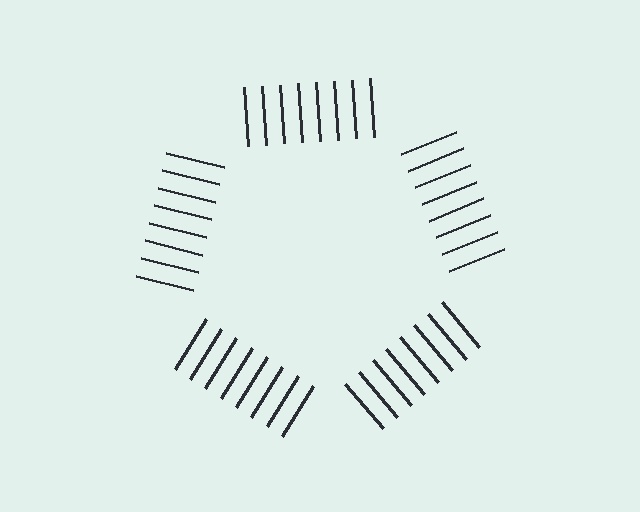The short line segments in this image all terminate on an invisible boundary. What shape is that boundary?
An illusory pentagon — the line segments terminate on its edges but no continuous stroke is drawn.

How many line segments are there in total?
40 — 8 along each of the 5 edges.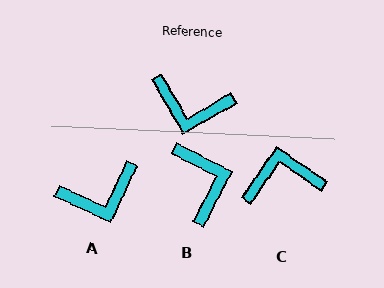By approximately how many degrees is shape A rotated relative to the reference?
Approximately 36 degrees counter-clockwise.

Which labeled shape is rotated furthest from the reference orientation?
C, about 154 degrees away.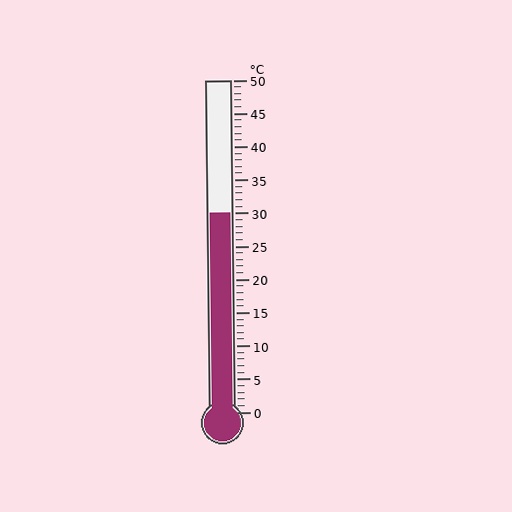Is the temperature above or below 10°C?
The temperature is above 10°C.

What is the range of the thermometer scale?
The thermometer scale ranges from 0°C to 50°C.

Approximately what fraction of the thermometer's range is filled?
The thermometer is filled to approximately 60% of its range.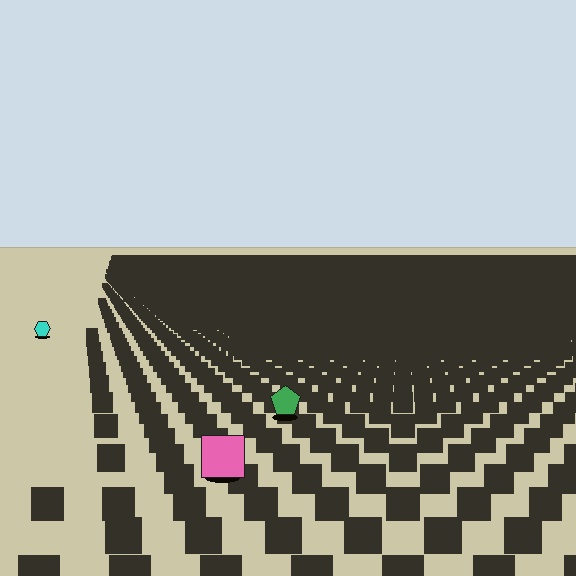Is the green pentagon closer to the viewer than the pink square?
No. The pink square is closer — you can tell from the texture gradient: the ground texture is coarser near it.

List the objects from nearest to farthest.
From nearest to farthest: the pink square, the green pentagon, the cyan hexagon.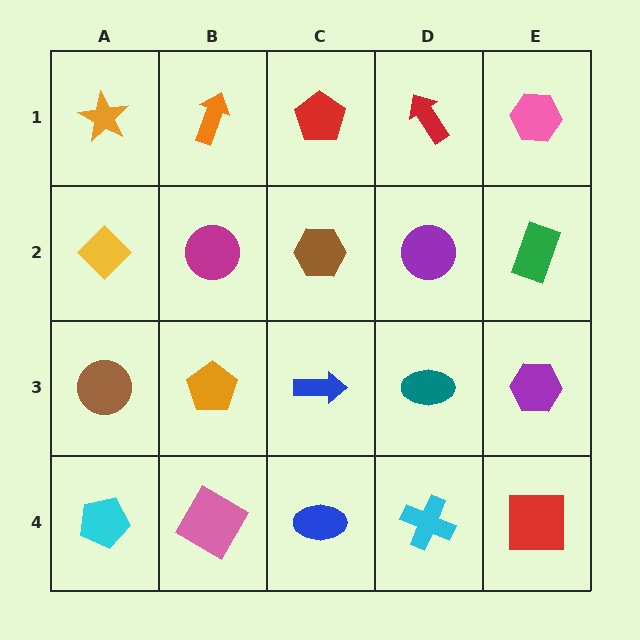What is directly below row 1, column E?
A green rectangle.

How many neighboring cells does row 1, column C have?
3.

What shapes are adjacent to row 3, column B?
A magenta circle (row 2, column B), a pink diamond (row 4, column B), a brown circle (row 3, column A), a blue arrow (row 3, column C).